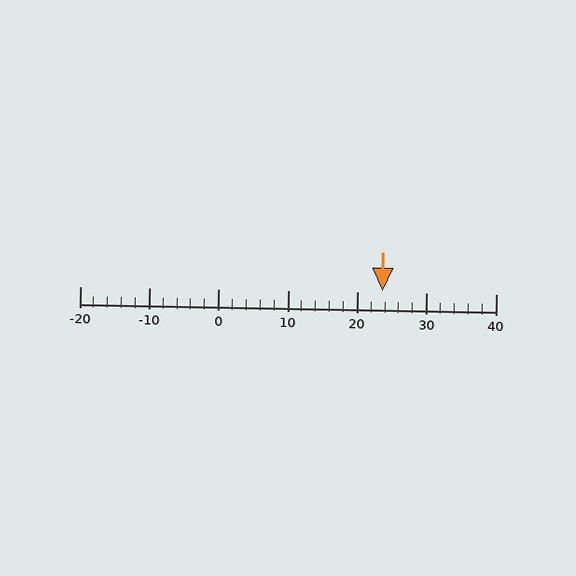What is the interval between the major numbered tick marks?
The major tick marks are spaced 10 units apart.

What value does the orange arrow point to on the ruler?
The orange arrow points to approximately 24.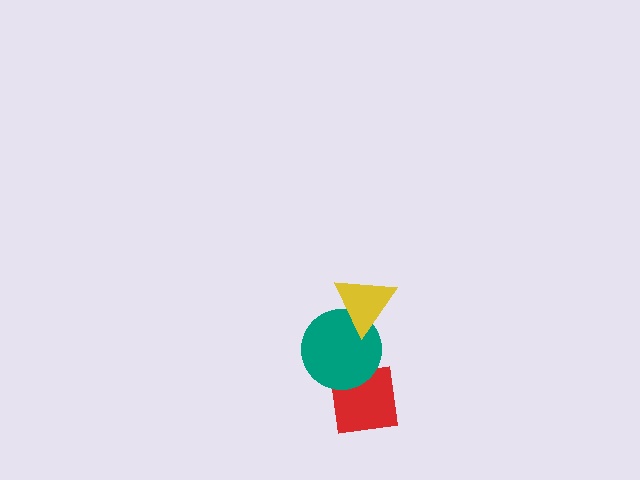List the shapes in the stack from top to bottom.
From top to bottom: the yellow triangle, the teal circle, the red square.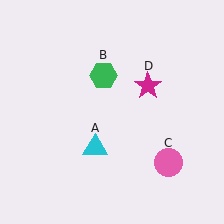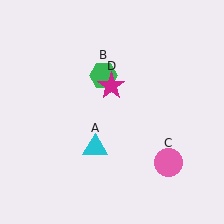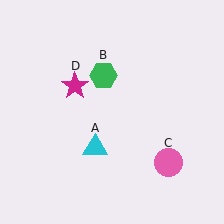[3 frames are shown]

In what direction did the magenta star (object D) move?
The magenta star (object D) moved left.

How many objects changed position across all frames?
1 object changed position: magenta star (object D).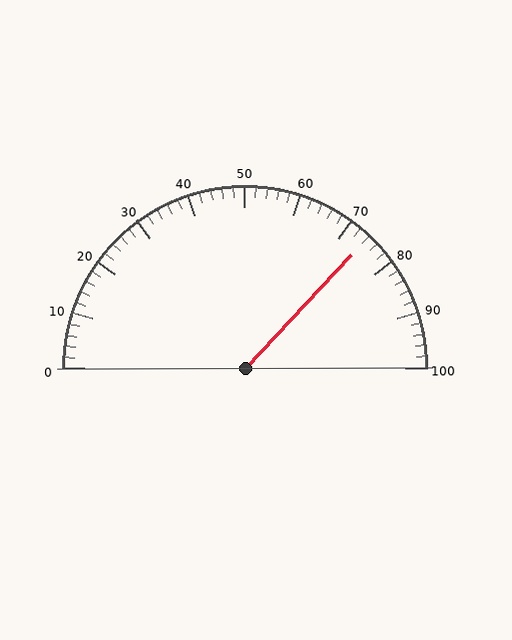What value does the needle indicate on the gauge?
The needle indicates approximately 74.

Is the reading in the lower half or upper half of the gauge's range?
The reading is in the upper half of the range (0 to 100).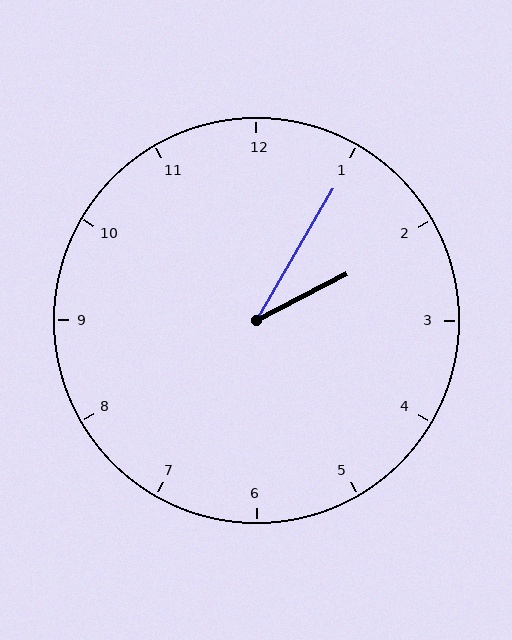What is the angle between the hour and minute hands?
Approximately 32 degrees.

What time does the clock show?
2:05.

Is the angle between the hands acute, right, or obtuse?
It is acute.